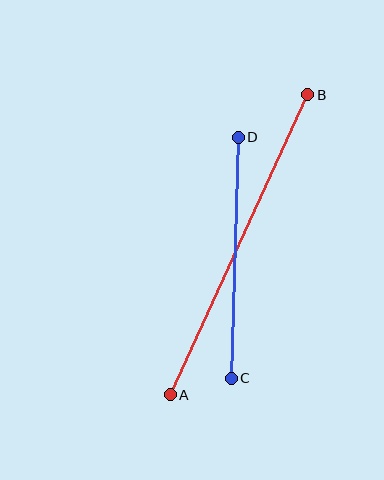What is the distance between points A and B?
The distance is approximately 330 pixels.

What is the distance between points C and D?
The distance is approximately 241 pixels.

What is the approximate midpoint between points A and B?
The midpoint is at approximately (239, 245) pixels.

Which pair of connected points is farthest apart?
Points A and B are farthest apart.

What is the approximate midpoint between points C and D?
The midpoint is at approximately (235, 258) pixels.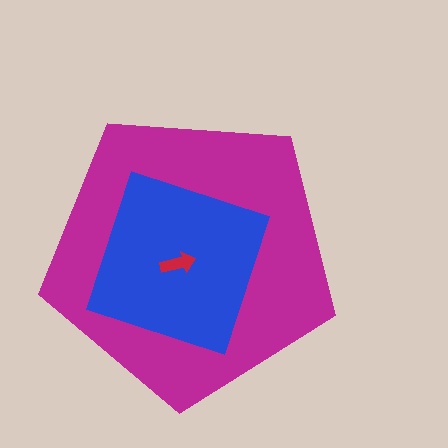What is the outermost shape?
The magenta pentagon.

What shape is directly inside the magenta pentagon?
The blue square.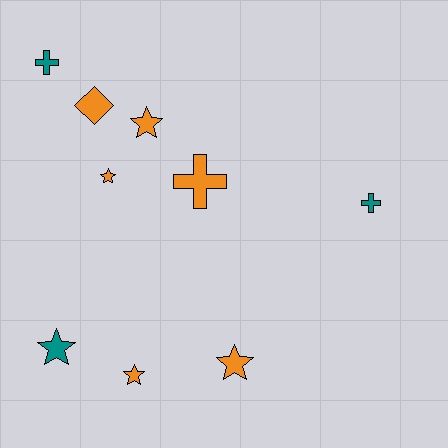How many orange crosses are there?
There is 1 orange cross.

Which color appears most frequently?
Orange, with 6 objects.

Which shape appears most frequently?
Star, with 5 objects.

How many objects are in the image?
There are 9 objects.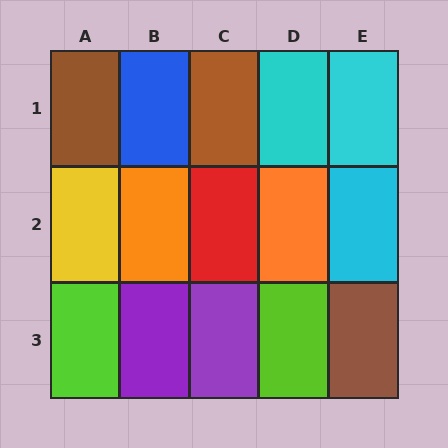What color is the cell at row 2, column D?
Orange.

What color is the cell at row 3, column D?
Lime.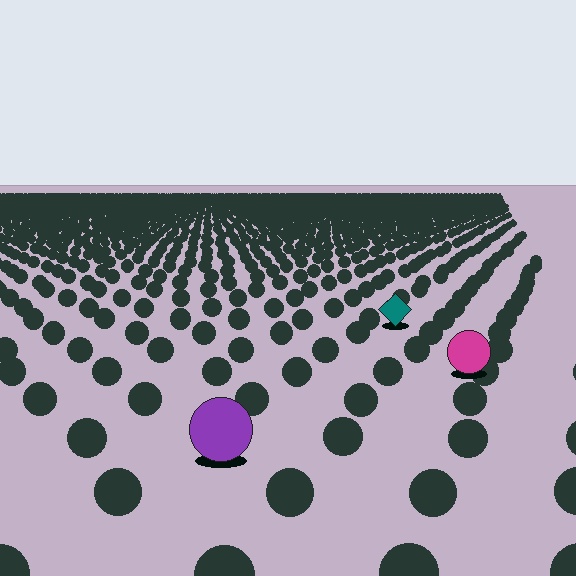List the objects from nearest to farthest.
From nearest to farthest: the purple circle, the magenta circle, the teal diamond.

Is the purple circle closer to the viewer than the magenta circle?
Yes. The purple circle is closer — you can tell from the texture gradient: the ground texture is coarser near it.